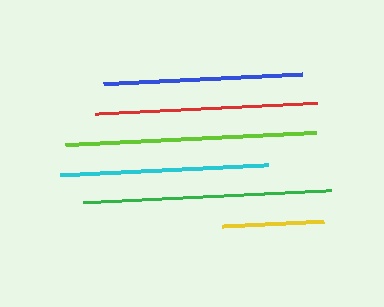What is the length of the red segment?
The red segment is approximately 222 pixels long.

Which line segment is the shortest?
The yellow line is the shortest at approximately 103 pixels.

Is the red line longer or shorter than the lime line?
The lime line is longer than the red line.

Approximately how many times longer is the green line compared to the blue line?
The green line is approximately 1.2 times the length of the blue line.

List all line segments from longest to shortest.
From longest to shortest: lime, green, red, cyan, blue, yellow.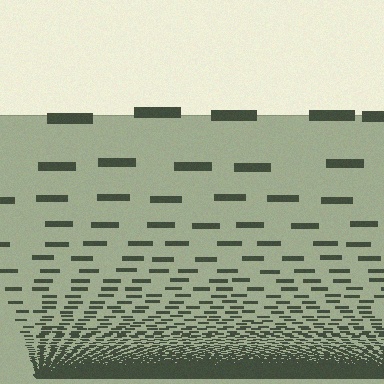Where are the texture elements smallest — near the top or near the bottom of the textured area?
Near the bottom.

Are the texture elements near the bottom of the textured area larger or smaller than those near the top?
Smaller. The gradient is inverted — elements near the bottom are smaller and denser.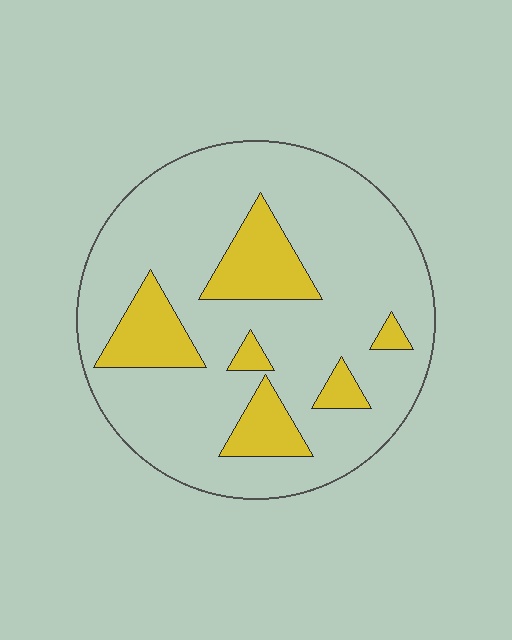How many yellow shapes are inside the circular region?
6.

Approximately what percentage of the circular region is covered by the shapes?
Approximately 20%.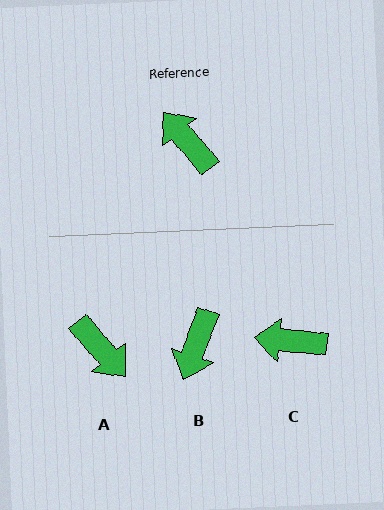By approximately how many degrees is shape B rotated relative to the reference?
Approximately 120 degrees counter-clockwise.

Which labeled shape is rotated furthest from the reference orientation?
A, about 179 degrees away.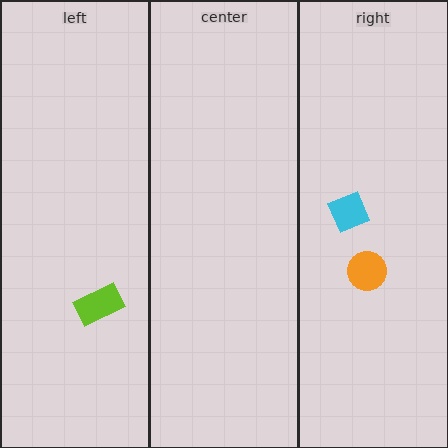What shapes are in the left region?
The lime rectangle.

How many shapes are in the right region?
2.